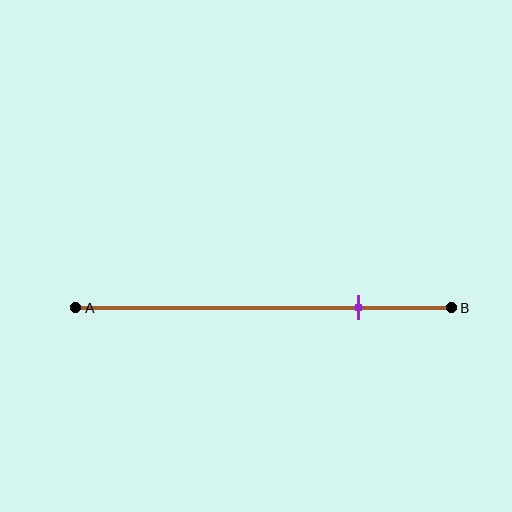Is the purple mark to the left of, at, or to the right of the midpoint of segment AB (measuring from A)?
The purple mark is to the right of the midpoint of segment AB.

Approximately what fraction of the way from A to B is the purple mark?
The purple mark is approximately 75% of the way from A to B.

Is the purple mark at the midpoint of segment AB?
No, the mark is at about 75% from A, not at the 50% midpoint.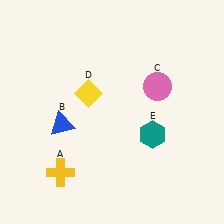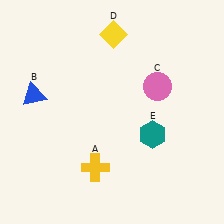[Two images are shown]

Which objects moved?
The objects that moved are: the yellow cross (A), the blue triangle (B), the yellow diamond (D).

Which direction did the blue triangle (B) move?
The blue triangle (B) moved up.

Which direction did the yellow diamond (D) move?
The yellow diamond (D) moved up.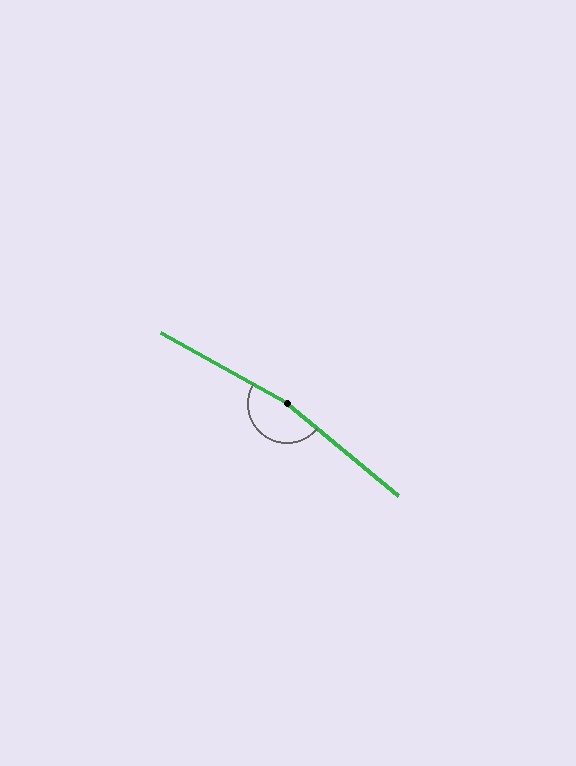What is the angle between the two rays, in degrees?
Approximately 170 degrees.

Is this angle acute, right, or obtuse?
It is obtuse.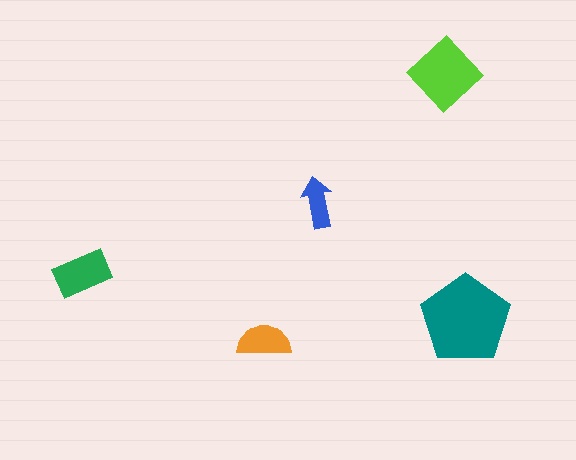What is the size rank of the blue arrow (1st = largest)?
5th.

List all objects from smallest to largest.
The blue arrow, the orange semicircle, the green rectangle, the lime diamond, the teal pentagon.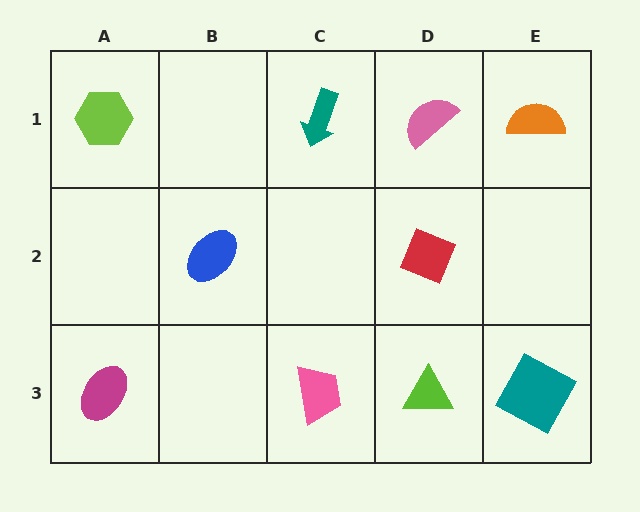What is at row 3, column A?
A magenta ellipse.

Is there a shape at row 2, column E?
No, that cell is empty.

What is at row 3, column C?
A pink trapezoid.